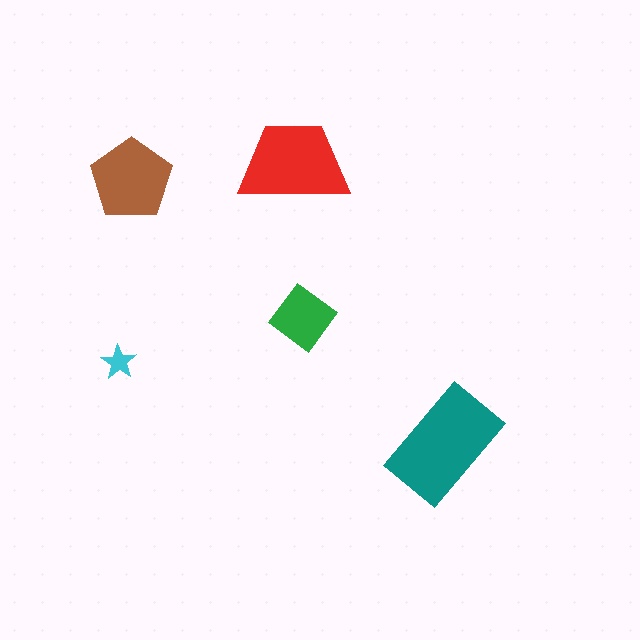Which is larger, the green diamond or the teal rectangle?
The teal rectangle.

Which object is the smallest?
The cyan star.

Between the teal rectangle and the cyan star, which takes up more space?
The teal rectangle.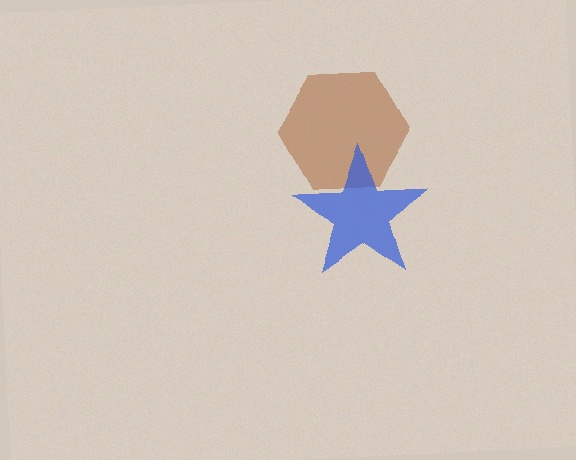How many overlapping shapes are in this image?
There are 2 overlapping shapes in the image.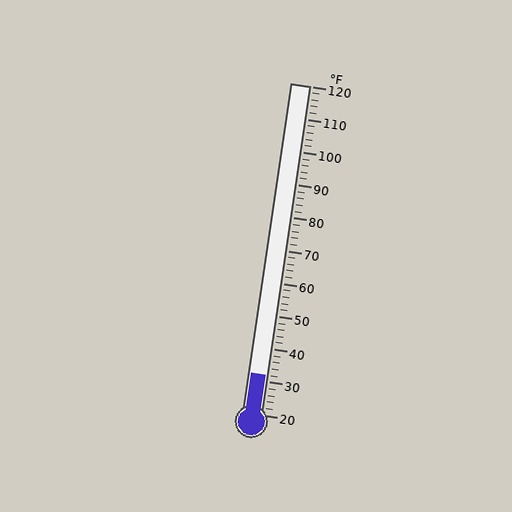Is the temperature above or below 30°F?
The temperature is above 30°F.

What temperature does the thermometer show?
The thermometer shows approximately 32°F.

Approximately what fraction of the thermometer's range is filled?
The thermometer is filled to approximately 10% of its range.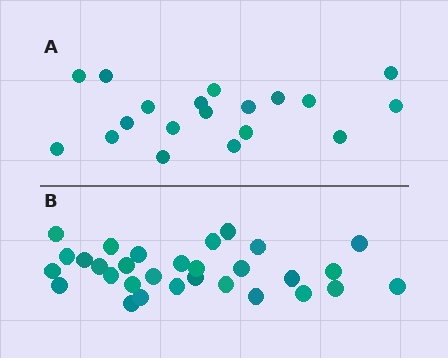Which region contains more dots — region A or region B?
Region B (the bottom region) has more dots.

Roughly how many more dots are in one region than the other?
Region B has roughly 12 or so more dots than region A.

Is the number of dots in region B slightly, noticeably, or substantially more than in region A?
Region B has substantially more. The ratio is roughly 1.6 to 1.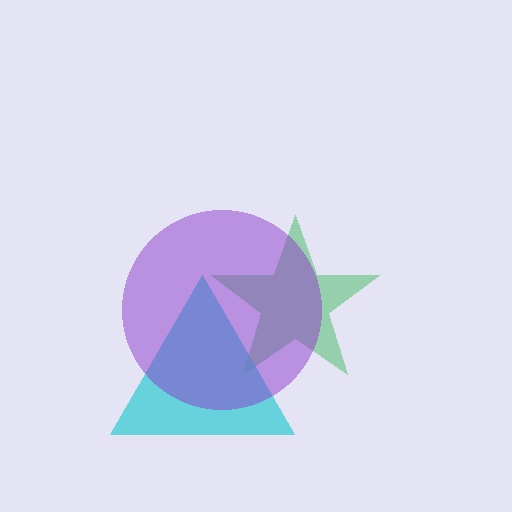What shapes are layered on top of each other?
The layered shapes are: a green star, a cyan triangle, a purple circle.